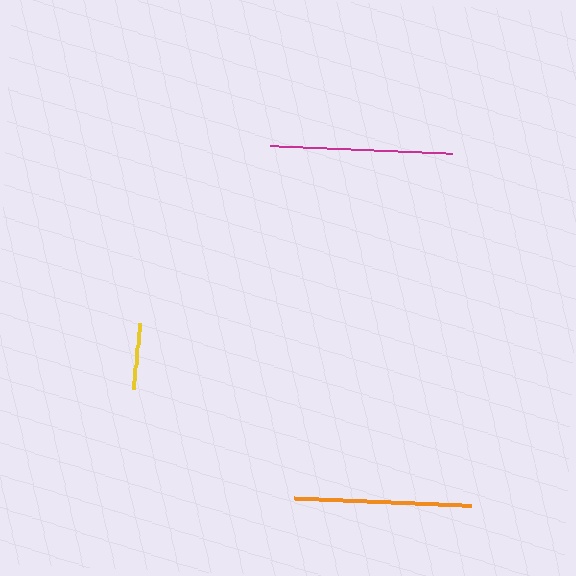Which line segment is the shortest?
The yellow line is the shortest at approximately 67 pixels.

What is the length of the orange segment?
The orange segment is approximately 177 pixels long.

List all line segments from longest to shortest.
From longest to shortest: magenta, orange, yellow.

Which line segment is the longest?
The magenta line is the longest at approximately 182 pixels.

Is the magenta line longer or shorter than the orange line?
The magenta line is longer than the orange line.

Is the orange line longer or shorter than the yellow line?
The orange line is longer than the yellow line.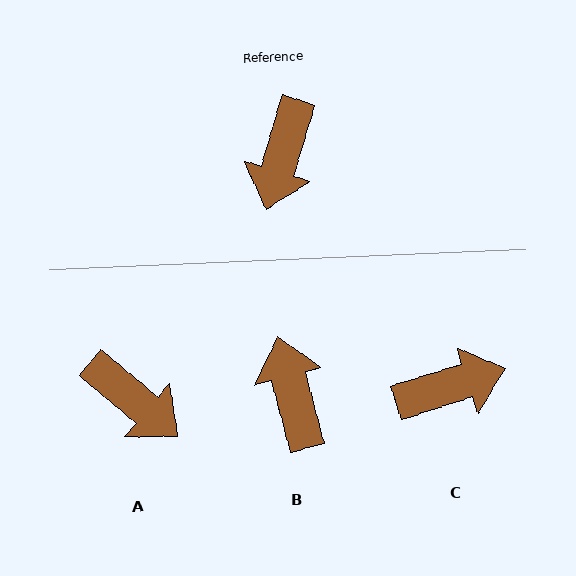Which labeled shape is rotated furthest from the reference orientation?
B, about 149 degrees away.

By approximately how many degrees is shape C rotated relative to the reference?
Approximately 124 degrees counter-clockwise.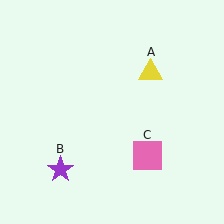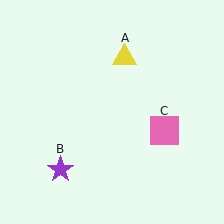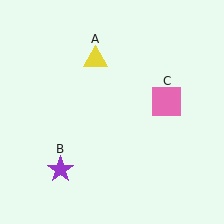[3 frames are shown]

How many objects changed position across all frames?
2 objects changed position: yellow triangle (object A), pink square (object C).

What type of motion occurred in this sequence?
The yellow triangle (object A), pink square (object C) rotated counterclockwise around the center of the scene.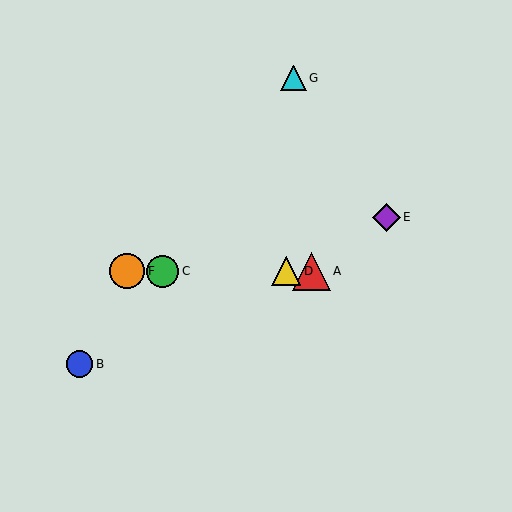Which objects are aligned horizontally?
Objects A, C, D, F are aligned horizontally.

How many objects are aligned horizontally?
4 objects (A, C, D, F) are aligned horizontally.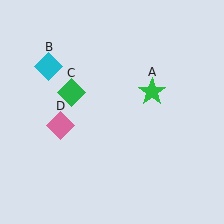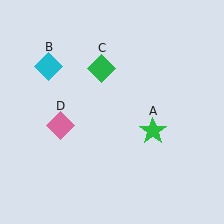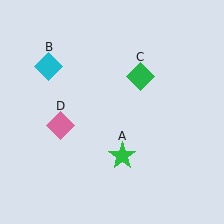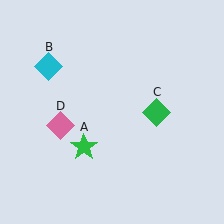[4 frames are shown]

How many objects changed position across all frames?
2 objects changed position: green star (object A), green diamond (object C).